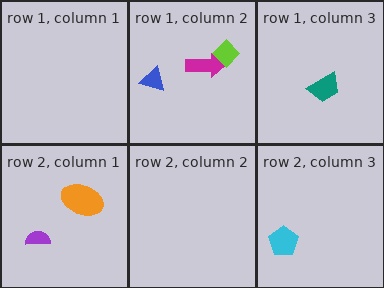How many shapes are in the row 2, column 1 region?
2.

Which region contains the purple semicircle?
The row 2, column 1 region.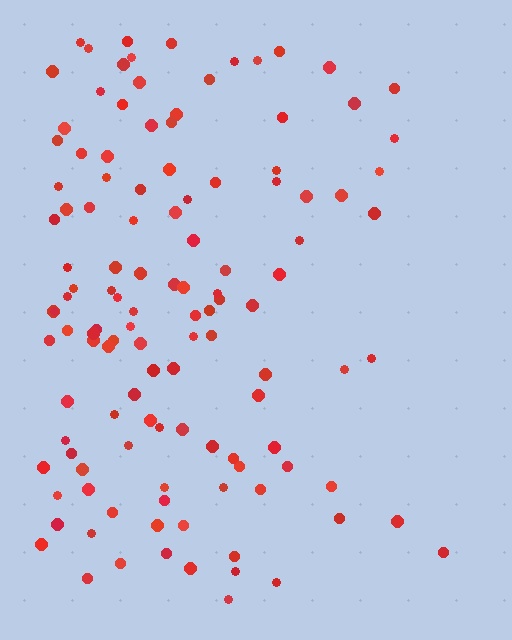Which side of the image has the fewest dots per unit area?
The right.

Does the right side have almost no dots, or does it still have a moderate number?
Still a moderate number, just noticeably fewer than the left.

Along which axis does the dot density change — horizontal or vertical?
Horizontal.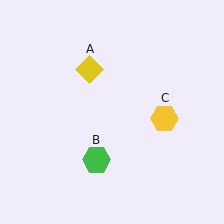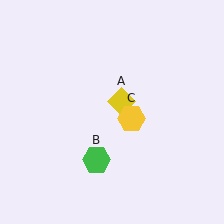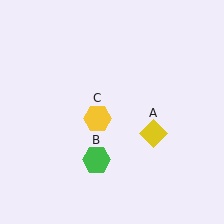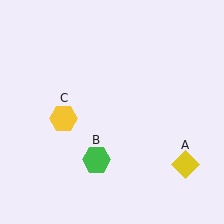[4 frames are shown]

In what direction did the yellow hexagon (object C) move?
The yellow hexagon (object C) moved left.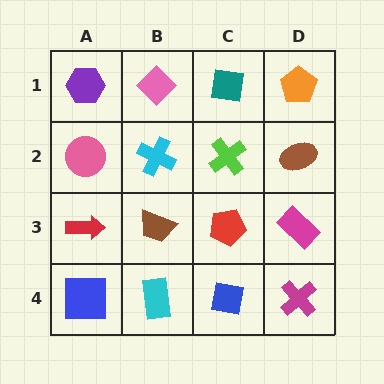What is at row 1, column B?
A pink diamond.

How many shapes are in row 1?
4 shapes.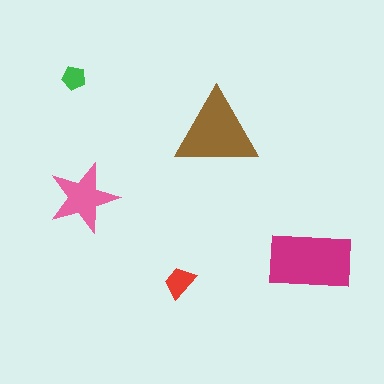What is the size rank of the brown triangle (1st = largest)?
2nd.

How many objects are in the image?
There are 5 objects in the image.